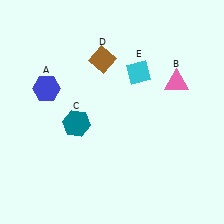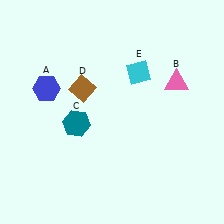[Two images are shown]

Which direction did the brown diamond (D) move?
The brown diamond (D) moved down.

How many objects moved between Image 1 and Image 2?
1 object moved between the two images.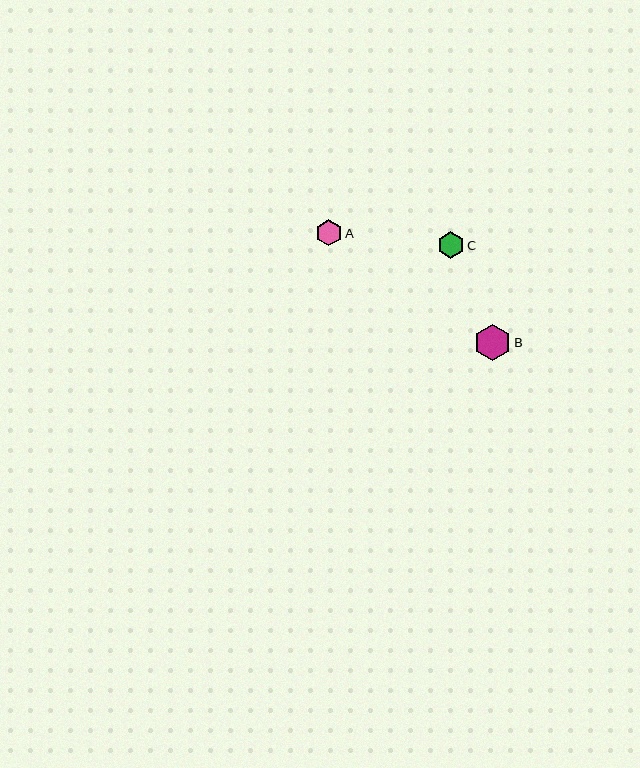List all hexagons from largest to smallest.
From largest to smallest: B, C, A.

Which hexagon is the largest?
Hexagon B is the largest with a size of approximately 36 pixels.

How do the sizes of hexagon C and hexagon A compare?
Hexagon C and hexagon A are approximately the same size.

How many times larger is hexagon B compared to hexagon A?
Hexagon B is approximately 1.4 times the size of hexagon A.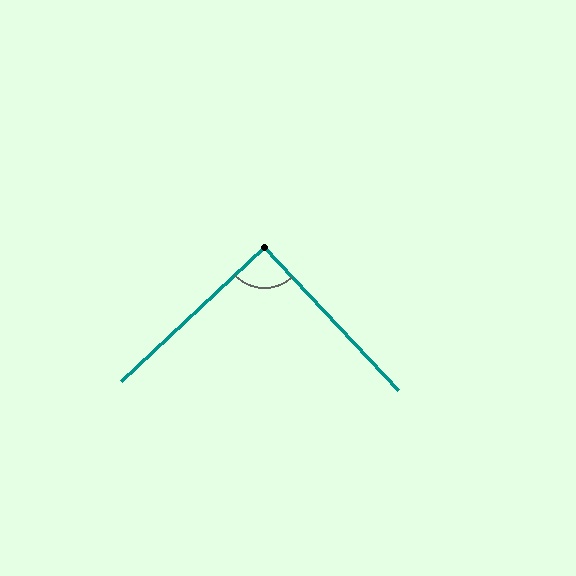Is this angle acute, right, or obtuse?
It is approximately a right angle.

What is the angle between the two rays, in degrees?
Approximately 90 degrees.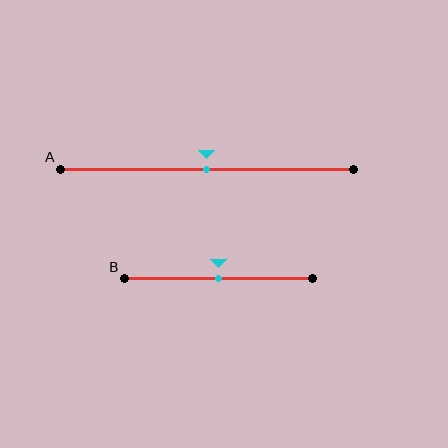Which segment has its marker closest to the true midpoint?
Segment A has its marker closest to the true midpoint.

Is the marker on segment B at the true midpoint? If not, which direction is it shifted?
Yes, the marker on segment B is at the true midpoint.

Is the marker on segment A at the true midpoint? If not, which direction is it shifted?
Yes, the marker on segment A is at the true midpoint.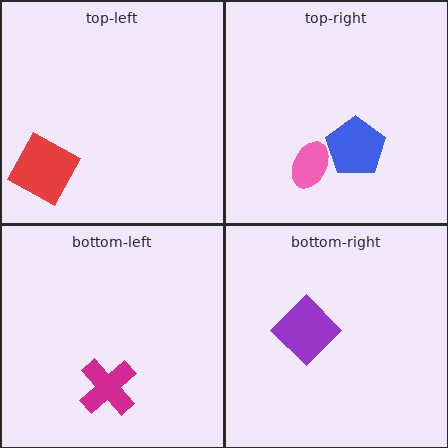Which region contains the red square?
The top-left region.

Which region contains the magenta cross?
The bottom-left region.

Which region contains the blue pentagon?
The top-right region.